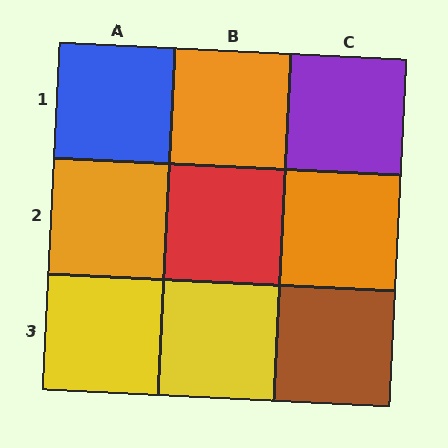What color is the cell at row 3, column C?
Brown.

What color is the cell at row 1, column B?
Orange.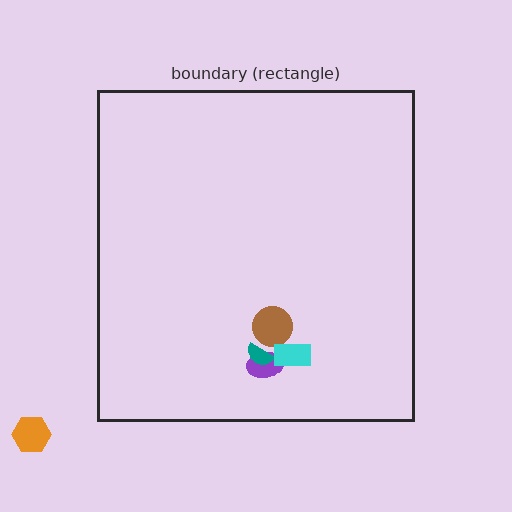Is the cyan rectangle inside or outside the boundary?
Inside.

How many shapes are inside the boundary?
4 inside, 1 outside.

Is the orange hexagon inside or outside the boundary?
Outside.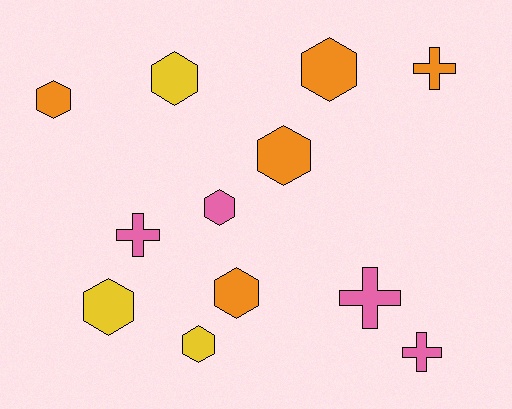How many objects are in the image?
There are 12 objects.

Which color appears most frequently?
Orange, with 5 objects.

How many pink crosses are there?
There are 3 pink crosses.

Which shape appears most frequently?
Hexagon, with 8 objects.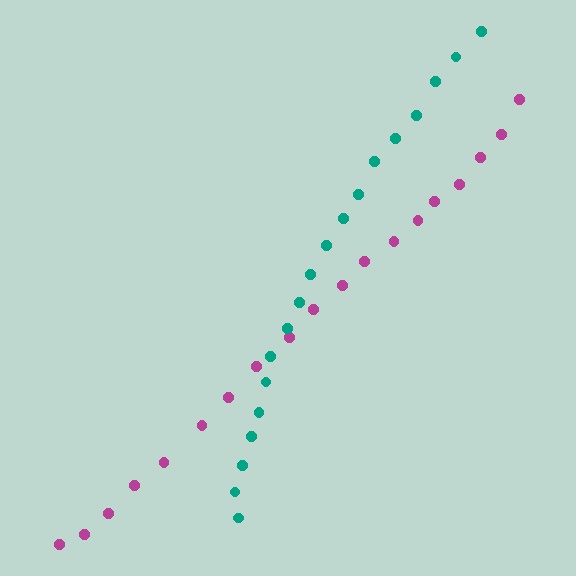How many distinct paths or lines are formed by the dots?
There are 2 distinct paths.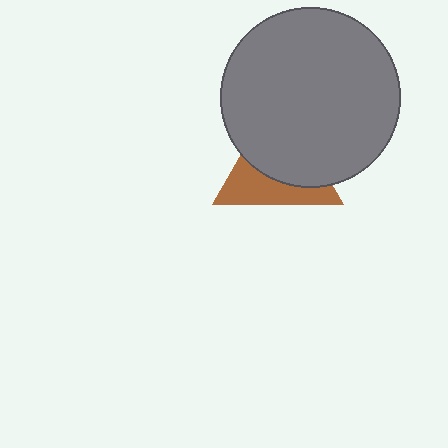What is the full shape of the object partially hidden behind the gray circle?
The partially hidden object is a brown triangle.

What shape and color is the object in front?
The object in front is a gray circle.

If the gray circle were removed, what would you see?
You would see the complete brown triangle.